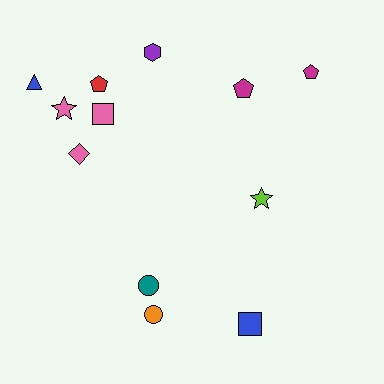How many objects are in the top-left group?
There are 6 objects.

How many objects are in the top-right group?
There are 3 objects.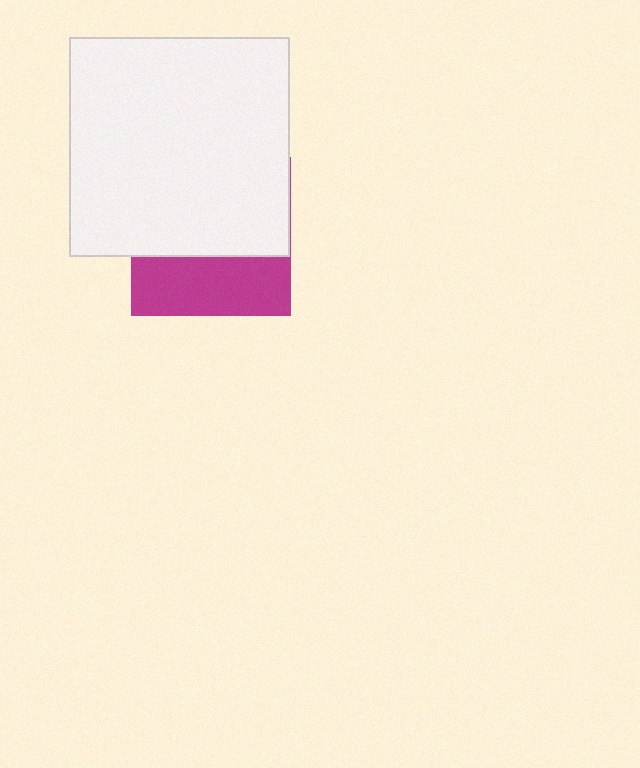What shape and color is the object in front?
The object in front is a white square.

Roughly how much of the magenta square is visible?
A small part of it is visible (roughly 38%).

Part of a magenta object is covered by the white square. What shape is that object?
It is a square.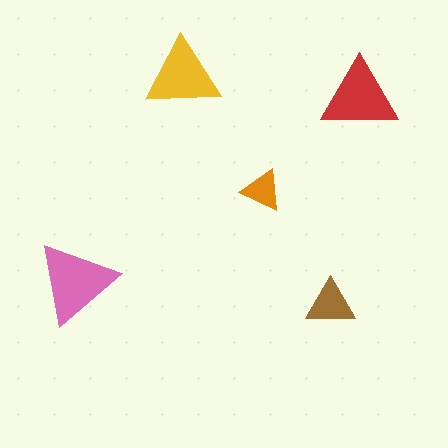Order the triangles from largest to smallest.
the pink one, the red one, the yellow one, the brown one, the orange one.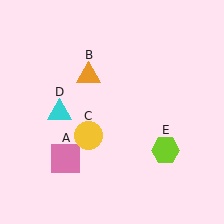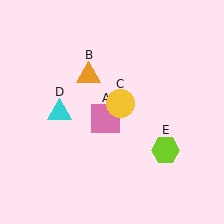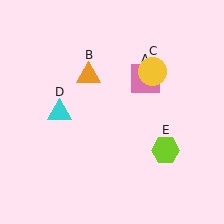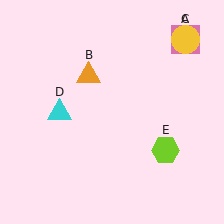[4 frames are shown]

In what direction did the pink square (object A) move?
The pink square (object A) moved up and to the right.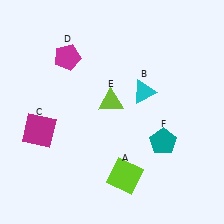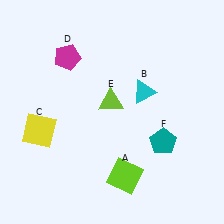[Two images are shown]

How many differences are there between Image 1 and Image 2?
There is 1 difference between the two images.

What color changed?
The square (C) changed from magenta in Image 1 to yellow in Image 2.